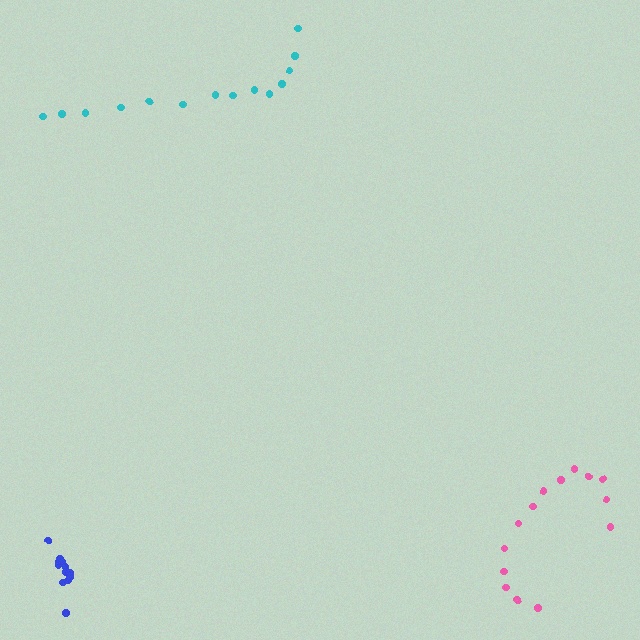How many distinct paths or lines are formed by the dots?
There are 3 distinct paths.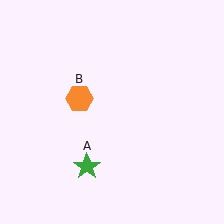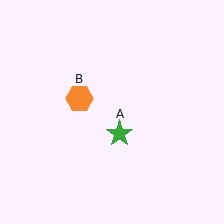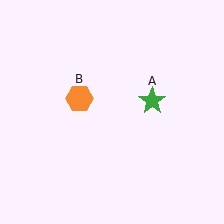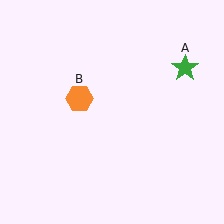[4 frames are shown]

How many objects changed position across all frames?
1 object changed position: green star (object A).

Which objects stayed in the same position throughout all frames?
Orange hexagon (object B) remained stationary.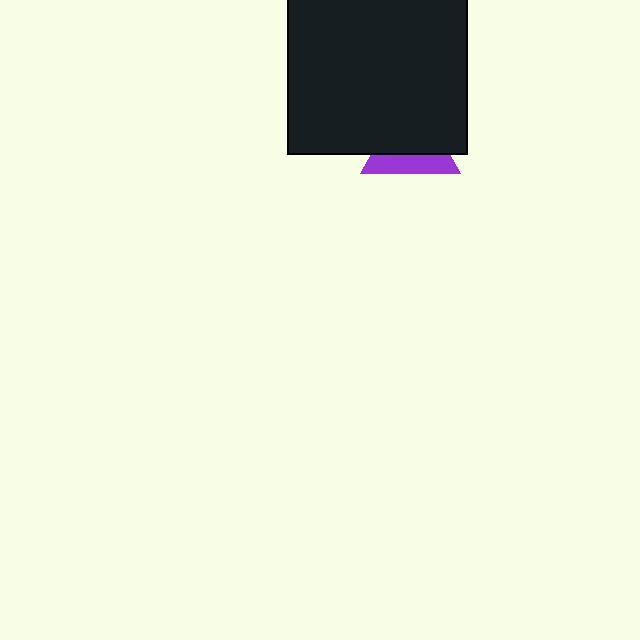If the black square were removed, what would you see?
You would see the complete purple triangle.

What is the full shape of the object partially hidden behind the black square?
The partially hidden object is a purple triangle.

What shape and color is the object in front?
The object in front is a black square.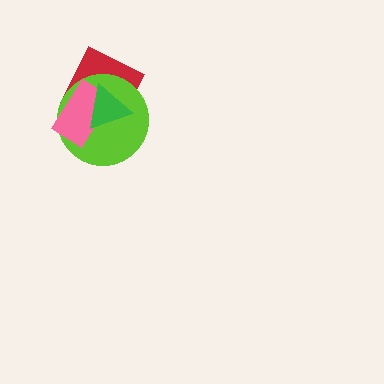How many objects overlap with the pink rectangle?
3 objects overlap with the pink rectangle.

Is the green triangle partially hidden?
No, no other shape covers it.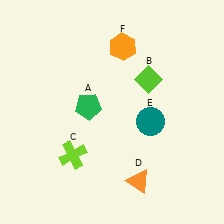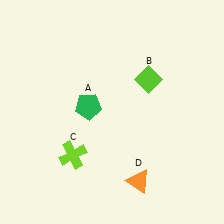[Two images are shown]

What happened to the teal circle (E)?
The teal circle (E) was removed in Image 2. It was in the bottom-right area of Image 1.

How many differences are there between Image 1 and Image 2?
There are 2 differences between the two images.